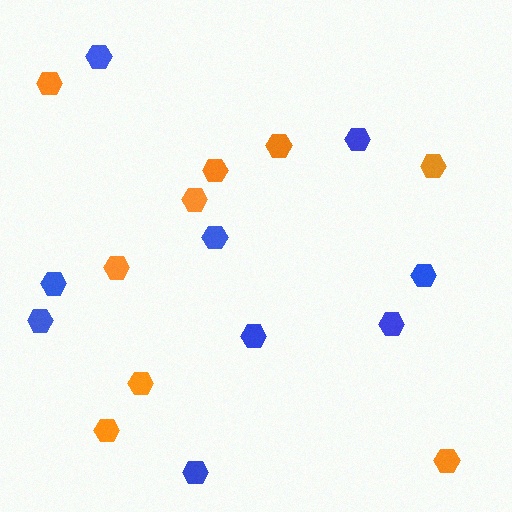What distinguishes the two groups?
There are 2 groups: one group of orange hexagons (9) and one group of blue hexagons (9).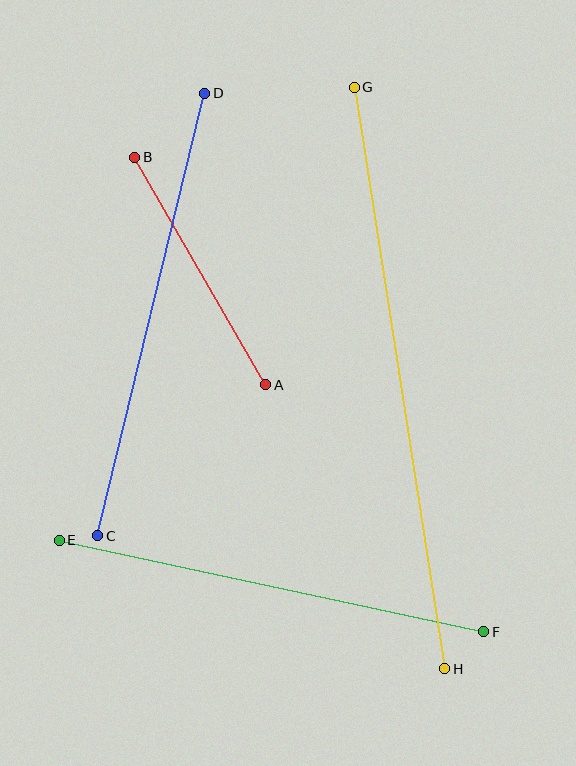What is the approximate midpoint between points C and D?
The midpoint is at approximately (151, 315) pixels.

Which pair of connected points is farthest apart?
Points G and H are farthest apart.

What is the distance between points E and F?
The distance is approximately 434 pixels.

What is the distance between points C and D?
The distance is approximately 455 pixels.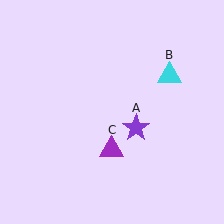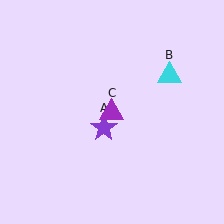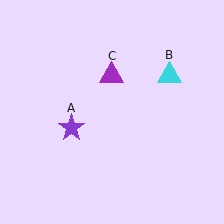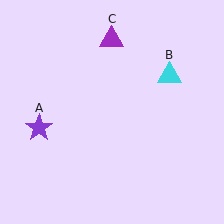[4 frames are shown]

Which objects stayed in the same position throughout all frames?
Cyan triangle (object B) remained stationary.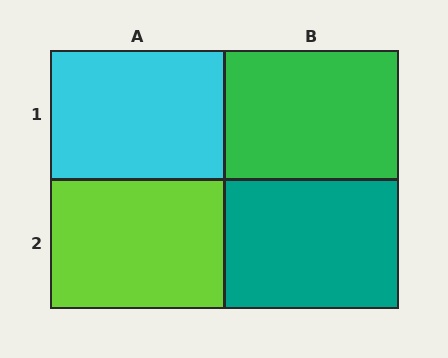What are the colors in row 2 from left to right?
Lime, teal.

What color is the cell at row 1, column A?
Cyan.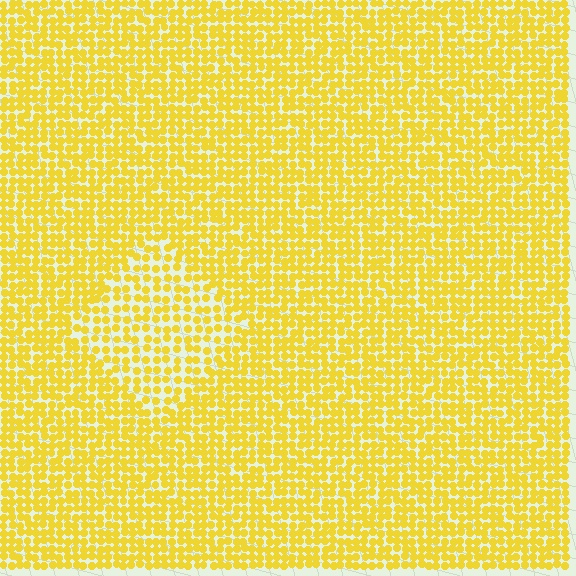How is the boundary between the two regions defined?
The boundary is defined by a change in element density (approximately 1.6x ratio). All elements are the same color, size, and shape.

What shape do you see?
I see a diamond.